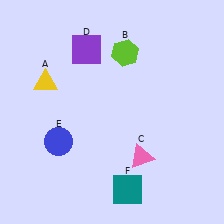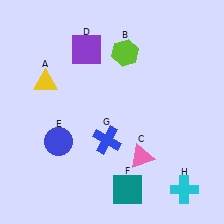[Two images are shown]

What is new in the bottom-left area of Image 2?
A blue cross (G) was added in the bottom-left area of Image 2.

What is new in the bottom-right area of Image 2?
A cyan cross (H) was added in the bottom-right area of Image 2.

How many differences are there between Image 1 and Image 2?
There are 2 differences between the two images.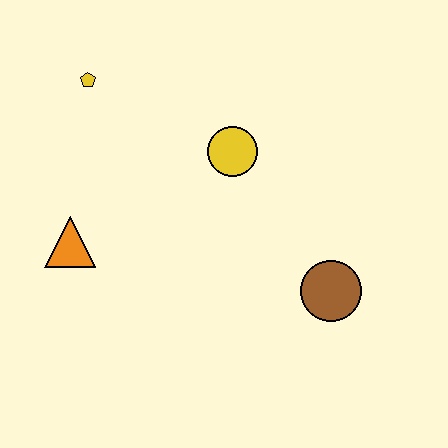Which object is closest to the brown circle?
The yellow circle is closest to the brown circle.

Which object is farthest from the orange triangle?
The brown circle is farthest from the orange triangle.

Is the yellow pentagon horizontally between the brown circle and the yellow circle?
No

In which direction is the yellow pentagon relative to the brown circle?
The yellow pentagon is to the left of the brown circle.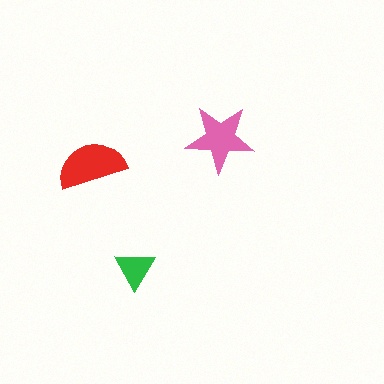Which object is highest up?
The pink star is topmost.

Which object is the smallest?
The green triangle.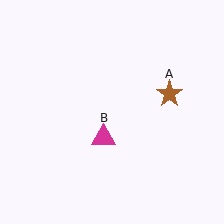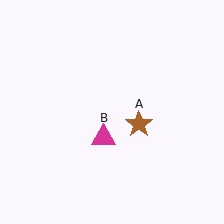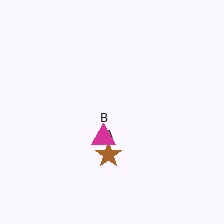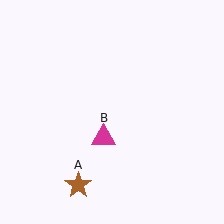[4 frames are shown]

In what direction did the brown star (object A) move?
The brown star (object A) moved down and to the left.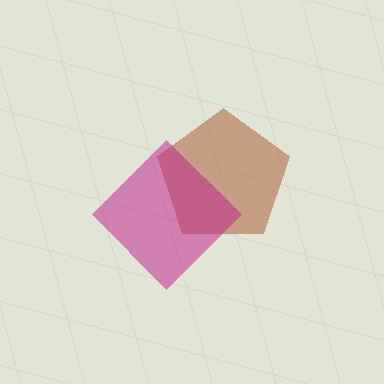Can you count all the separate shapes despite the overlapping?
Yes, there are 2 separate shapes.